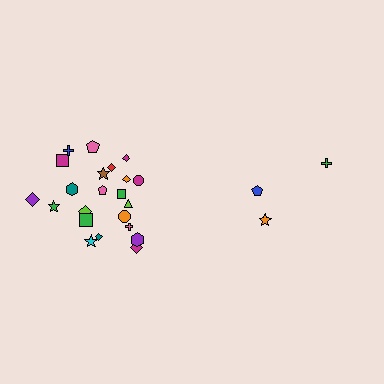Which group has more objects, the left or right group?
The left group.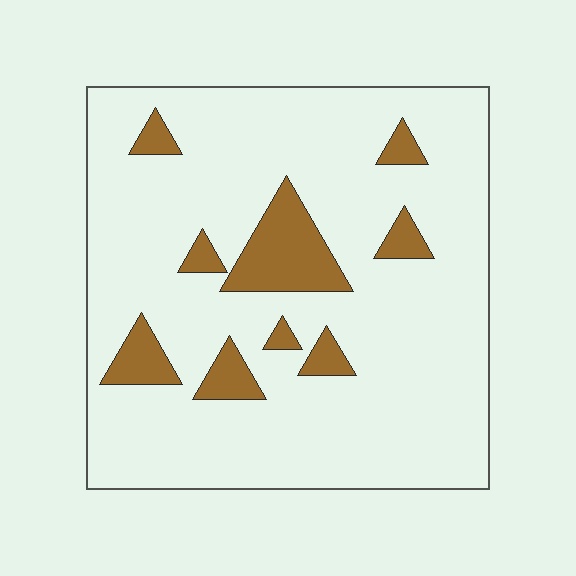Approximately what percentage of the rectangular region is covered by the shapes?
Approximately 15%.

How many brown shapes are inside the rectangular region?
9.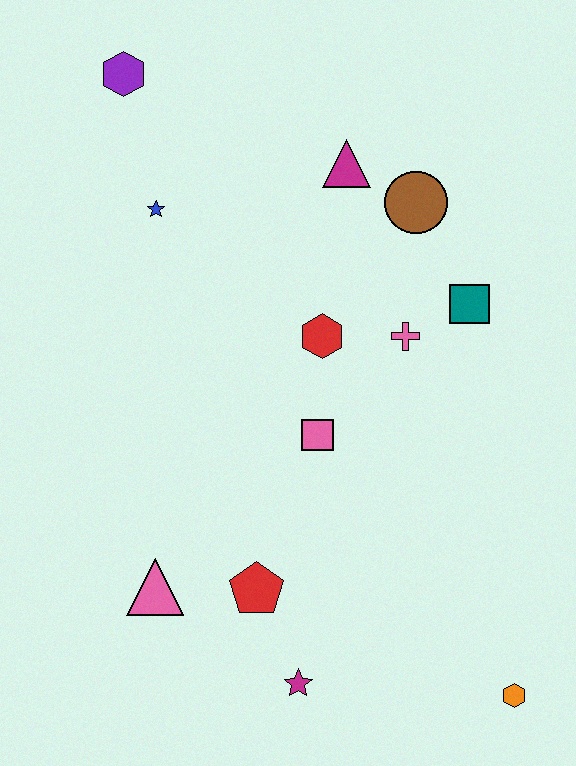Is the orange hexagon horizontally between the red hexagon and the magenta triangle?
No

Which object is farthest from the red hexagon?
The orange hexagon is farthest from the red hexagon.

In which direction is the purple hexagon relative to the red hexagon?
The purple hexagon is above the red hexagon.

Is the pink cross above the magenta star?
Yes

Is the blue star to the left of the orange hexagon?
Yes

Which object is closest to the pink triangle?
The red pentagon is closest to the pink triangle.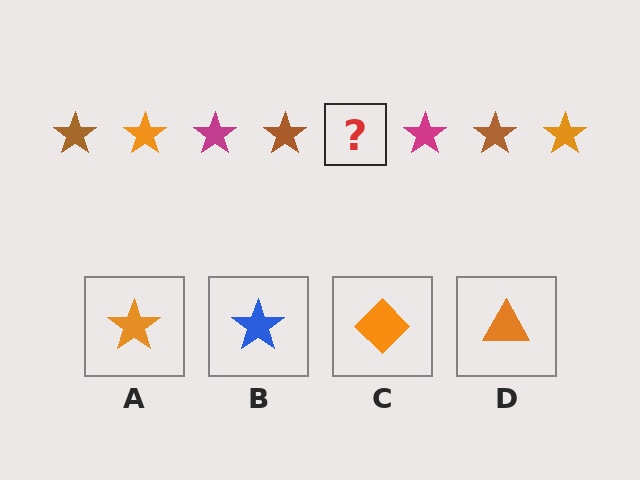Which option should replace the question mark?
Option A.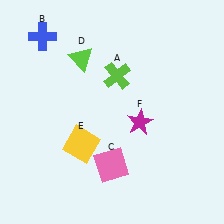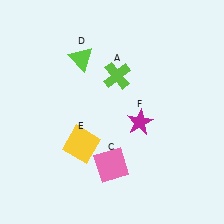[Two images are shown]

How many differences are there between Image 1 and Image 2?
There is 1 difference between the two images.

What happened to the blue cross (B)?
The blue cross (B) was removed in Image 2. It was in the top-left area of Image 1.